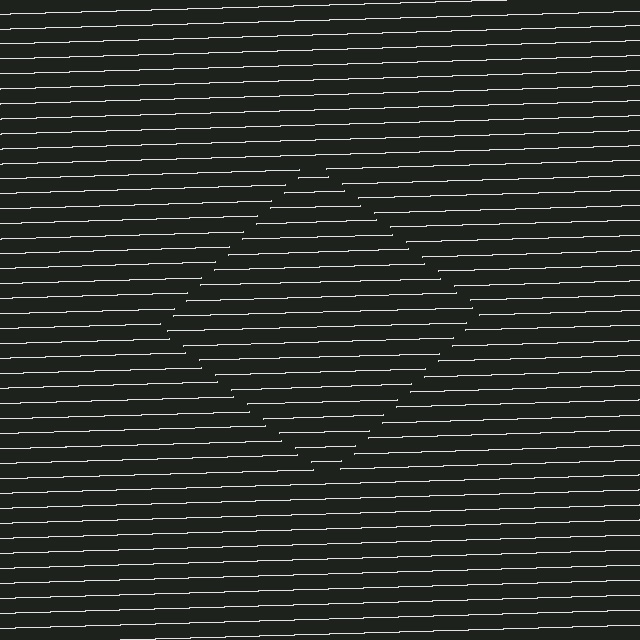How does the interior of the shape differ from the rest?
The interior of the shape contains the same grating, shifted by half a period — the contour is defined by the phase discontinuity where line-ends from the inner and outer gratings abut.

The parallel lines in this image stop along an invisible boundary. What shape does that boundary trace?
An illusory square. The interior of the shape contains the same grating, shifted by half a period — the contour is defined by the phase discontinuity where line-ends from the inner and outer gratings abut.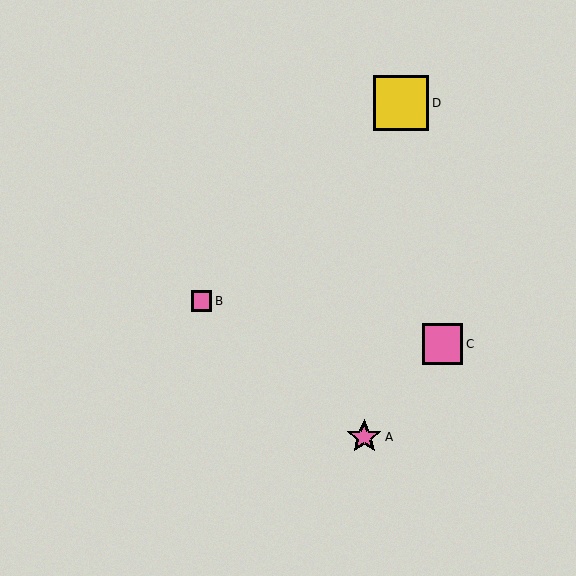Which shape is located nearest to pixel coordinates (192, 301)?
The pink square (labeled B) at (201, 301) is nearest to that location.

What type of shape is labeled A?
Shape A is a pink star.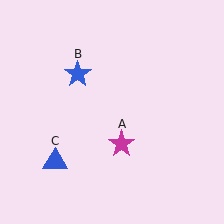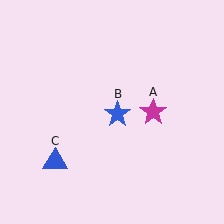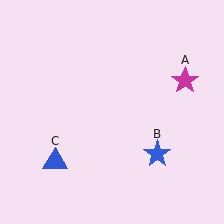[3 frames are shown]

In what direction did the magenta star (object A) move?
The magenta star (object A) moved up and to the right.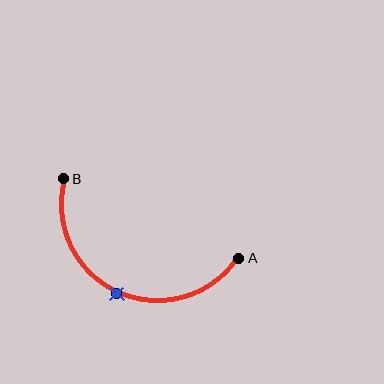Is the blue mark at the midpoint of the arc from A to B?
Yes. The blue mark lies on the arc at equal arc-length from both A and B — it is the arc midpoint.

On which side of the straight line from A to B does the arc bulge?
The arc bulges below the straight line connecting A and B.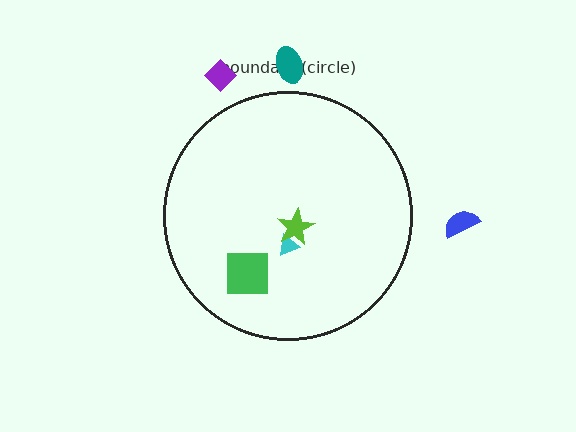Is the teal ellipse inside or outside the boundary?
Outside.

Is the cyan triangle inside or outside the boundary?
Inside.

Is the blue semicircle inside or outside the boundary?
Outside.